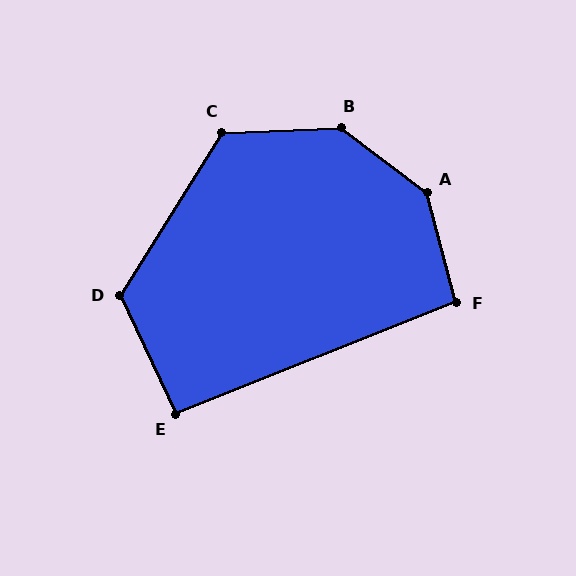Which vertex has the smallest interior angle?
E, at approximately 94 degrees.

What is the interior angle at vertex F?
Approximately 97 degrees (obtuse).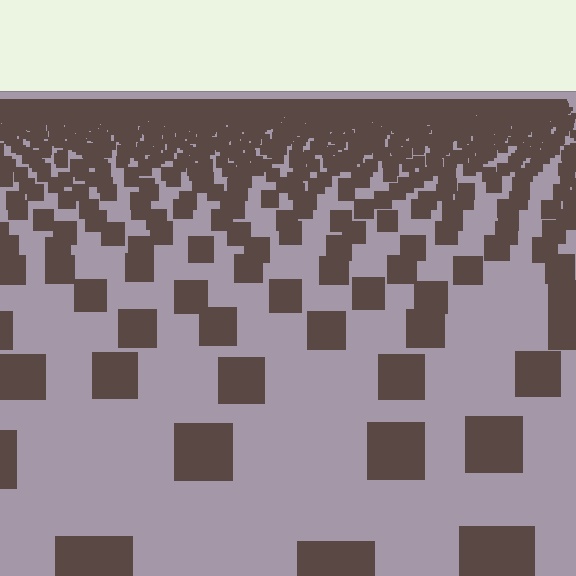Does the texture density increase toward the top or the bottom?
Density increases toward the top.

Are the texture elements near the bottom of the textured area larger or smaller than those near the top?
Larger. Near the bottom, elements are closer to the viewer and appear at a bigger on-screen size.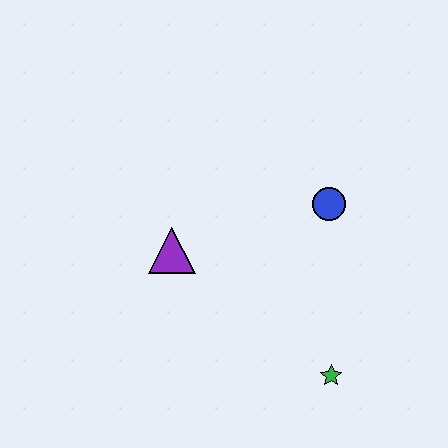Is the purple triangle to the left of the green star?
Yes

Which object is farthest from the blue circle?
The green star is farthest from the blue circle.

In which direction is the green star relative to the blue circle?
The green star is below the blue circle.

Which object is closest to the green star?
The blue circle is closest to the green star.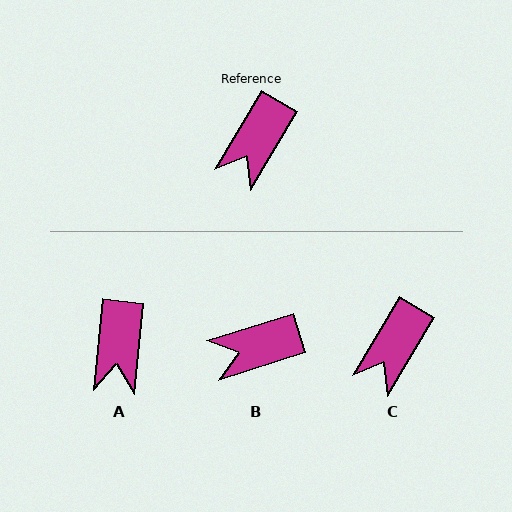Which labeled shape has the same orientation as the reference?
C.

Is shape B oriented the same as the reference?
No, it is off by about 42 degrees.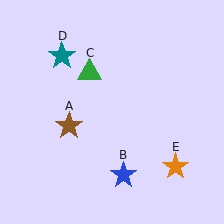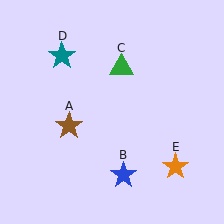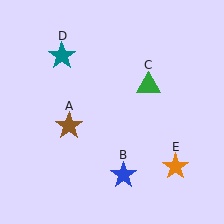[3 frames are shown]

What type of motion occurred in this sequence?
The green triangle (object C) rotated clockwise around the center of the scene.